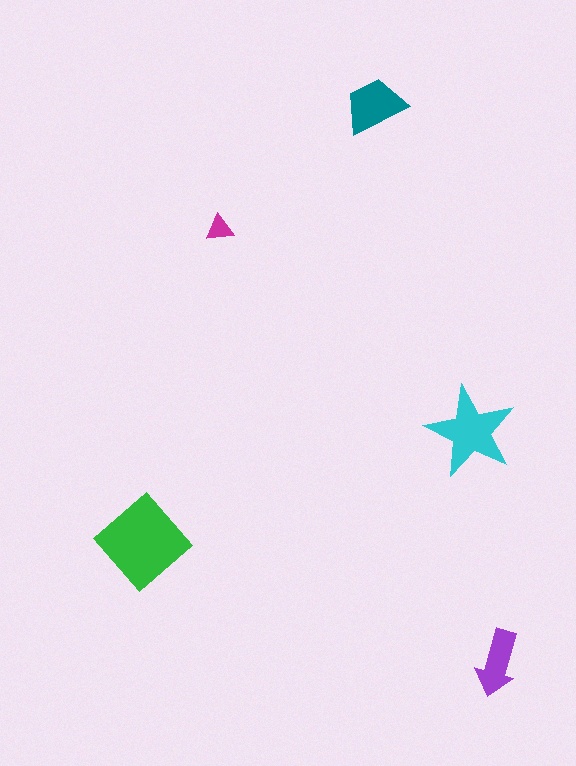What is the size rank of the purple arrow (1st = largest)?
4th.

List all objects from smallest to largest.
The magenta triangle, the purple arrow, the teal trapezoid, the cyan star, the green diamond.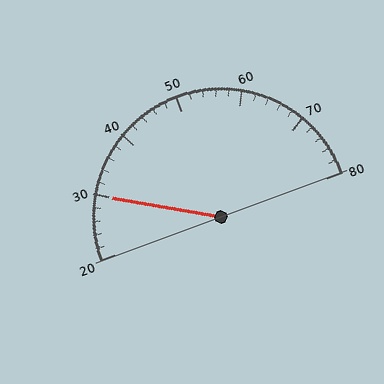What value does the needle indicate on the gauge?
The needle indicates approximately 30.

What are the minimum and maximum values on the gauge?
The gauge ranges from 20 to 80.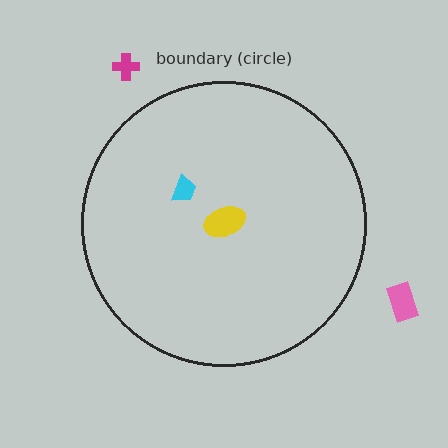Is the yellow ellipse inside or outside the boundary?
Inside.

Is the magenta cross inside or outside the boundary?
Outside.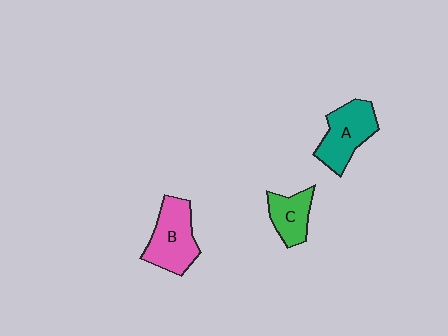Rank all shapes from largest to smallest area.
From largest to smallest: B (pink), A (teal), C (green).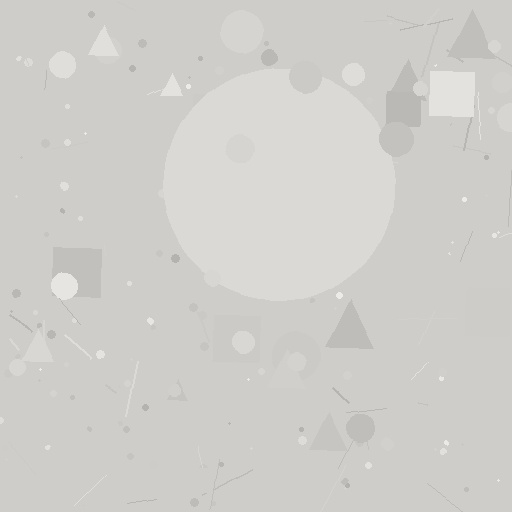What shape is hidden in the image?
A circle is hidden in the image.